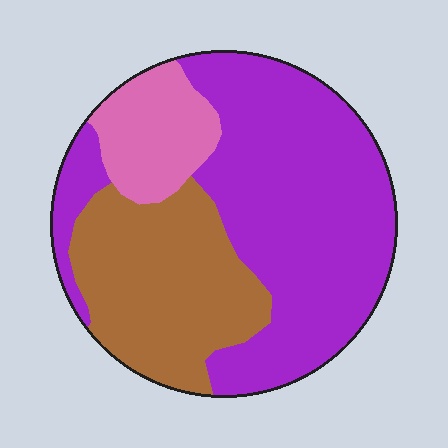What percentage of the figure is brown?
Brown takes up between a sixth and a third of the figure.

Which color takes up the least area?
Pink, at roughly 15%.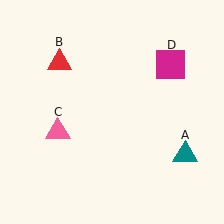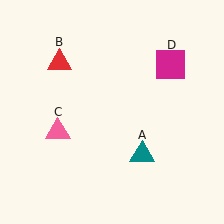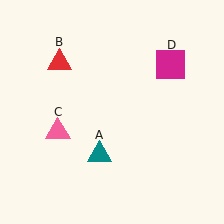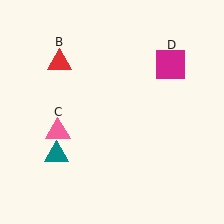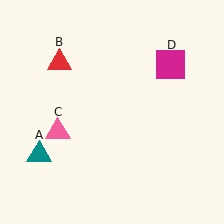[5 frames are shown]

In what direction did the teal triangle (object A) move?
The teal triangle (object A) moved left.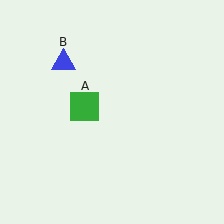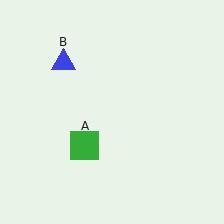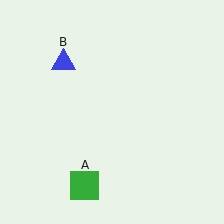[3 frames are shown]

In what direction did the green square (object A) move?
The green square (object A) moved down.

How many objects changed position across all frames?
1 object changed position: green square (object A).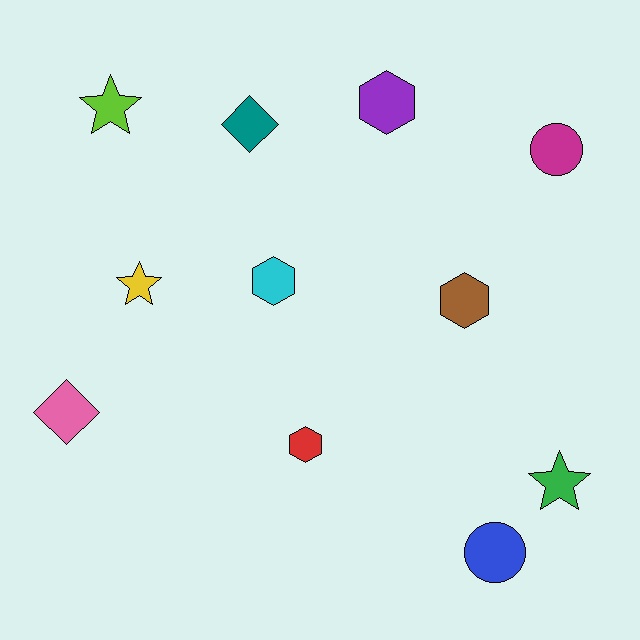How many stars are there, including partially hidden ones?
There are 3 stars.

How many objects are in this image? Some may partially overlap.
There are 11 objects.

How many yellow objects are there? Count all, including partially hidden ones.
There is 1 yellow object.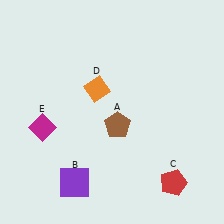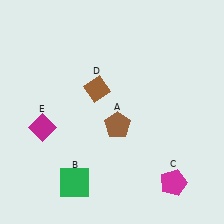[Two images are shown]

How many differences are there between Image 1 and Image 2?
There are 3 differences between the two images.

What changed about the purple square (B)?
In Image 1, B is purple. In Image 2, it changed to green.